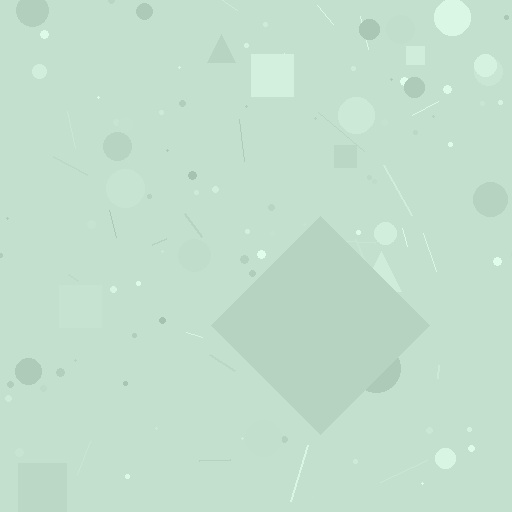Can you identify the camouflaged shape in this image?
The camouflaged shape is a diamond.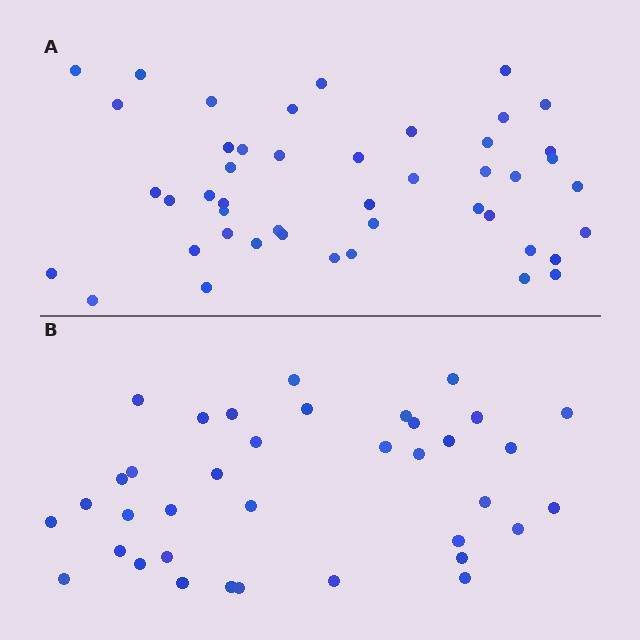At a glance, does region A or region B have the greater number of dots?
Region A (the top region) has more dots.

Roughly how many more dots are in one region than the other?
Region A has roughly 8 or so more dots than region B.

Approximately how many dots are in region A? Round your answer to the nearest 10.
About 50 dots. (The exact count is 46, which rounds to 50.)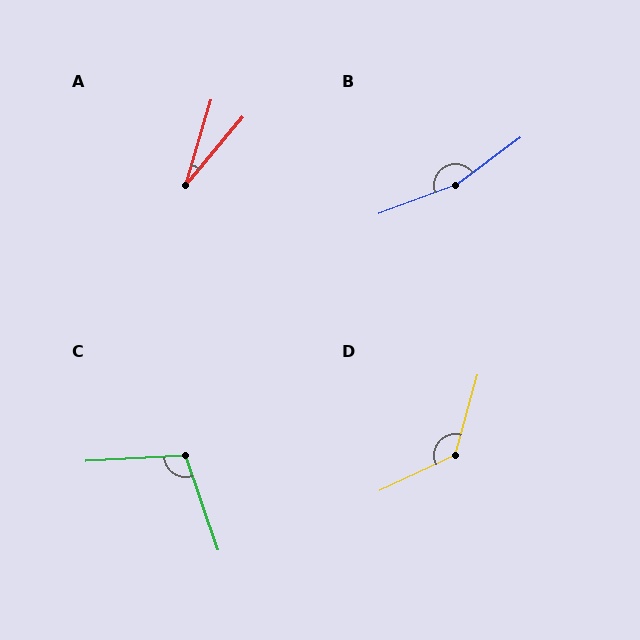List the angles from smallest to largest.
A (23°), C (106°), D (131°), B (164°).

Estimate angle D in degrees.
Approximately 131 degrees.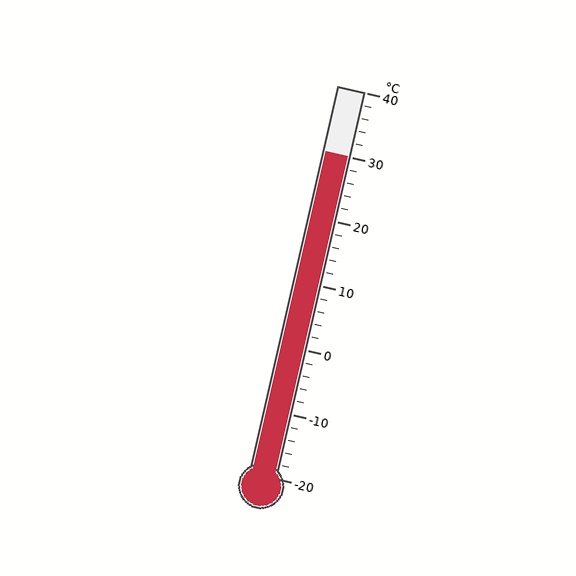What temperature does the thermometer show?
The thermometer shows approximately 30°C.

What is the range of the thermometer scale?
The thermometer scale ranges from -20°C to 40°C.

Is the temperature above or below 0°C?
The temperature is above 0°C.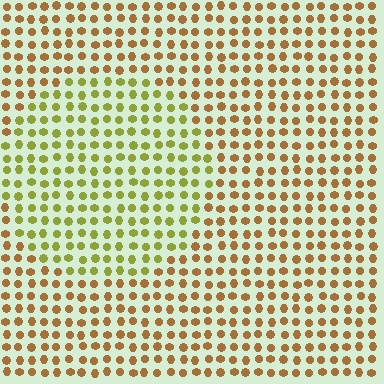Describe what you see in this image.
The image is filled with small brown elements in a uniform arrangement. A circle-shaped region is visible where the elements are tinted to a slightly different hue, forming a subtle color boundary.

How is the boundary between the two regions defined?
The boundary is defined purely by a slight shift in hue (about 41 degrees). Spacing, size, and orientation are identical on both sides.